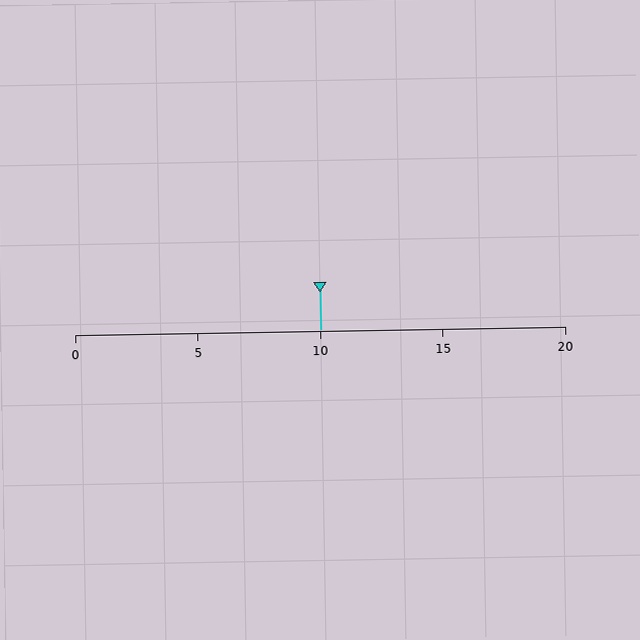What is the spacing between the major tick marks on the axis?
The major ticks are spaced 5 apart.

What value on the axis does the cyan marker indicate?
The marker indicates approximately 10.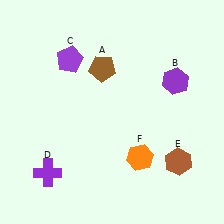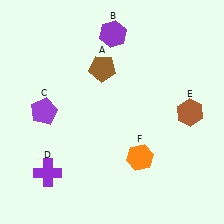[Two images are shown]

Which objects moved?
The objects that moved are: the purple hexagon (B), the purple pentagon (C), the brown hexagon (E).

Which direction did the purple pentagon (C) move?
The purple pentagon (C) moved down.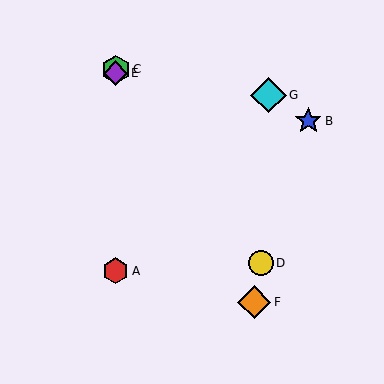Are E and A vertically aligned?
Yes, both are at x≈116.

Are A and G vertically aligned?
No, A is at x≈116 and G is at x≈269.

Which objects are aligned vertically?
Objects A, C, E are aligned vertically.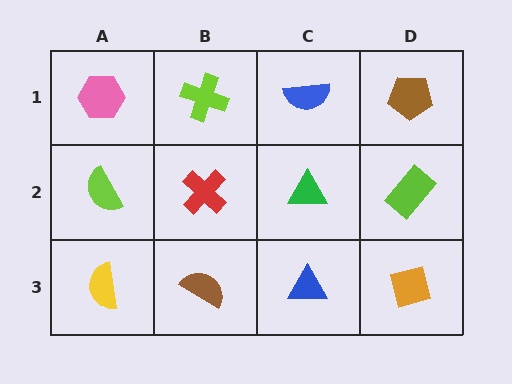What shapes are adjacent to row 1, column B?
A red cross (row 2, column B), a pink hexagon (row 1, column A), a blue semicircle (row 1, column C).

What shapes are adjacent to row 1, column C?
A green triangle (row 2, column C), a lime cross (row 1, column B), a brown pentagon (row 1, column D).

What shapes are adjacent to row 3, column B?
A red cross (row 2, column B), a yellow semicircle (row 3, column A), a blue triangle (row 3, column C).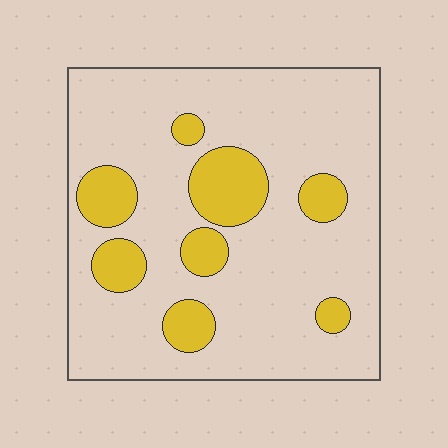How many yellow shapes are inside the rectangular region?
8.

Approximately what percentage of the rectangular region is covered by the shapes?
Approximately 20%.